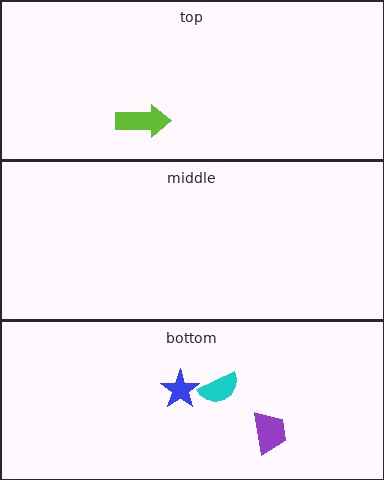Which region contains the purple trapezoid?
The bottom region.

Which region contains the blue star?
The bottom region.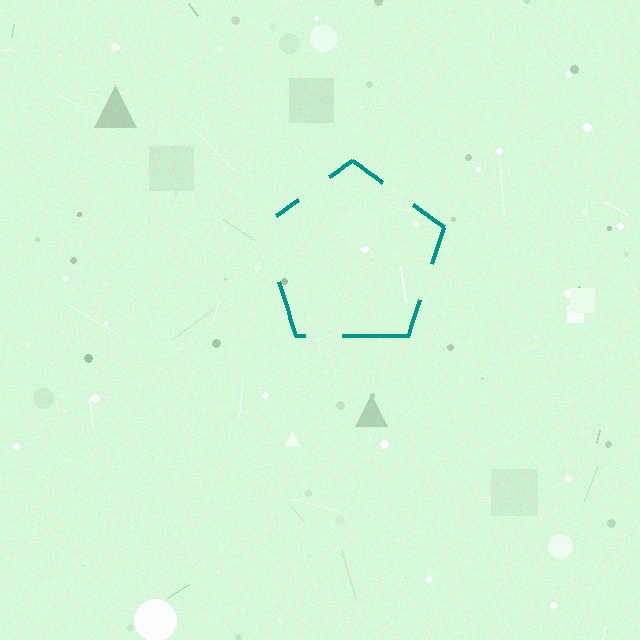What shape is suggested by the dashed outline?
The dashed outline suggests a pentagon.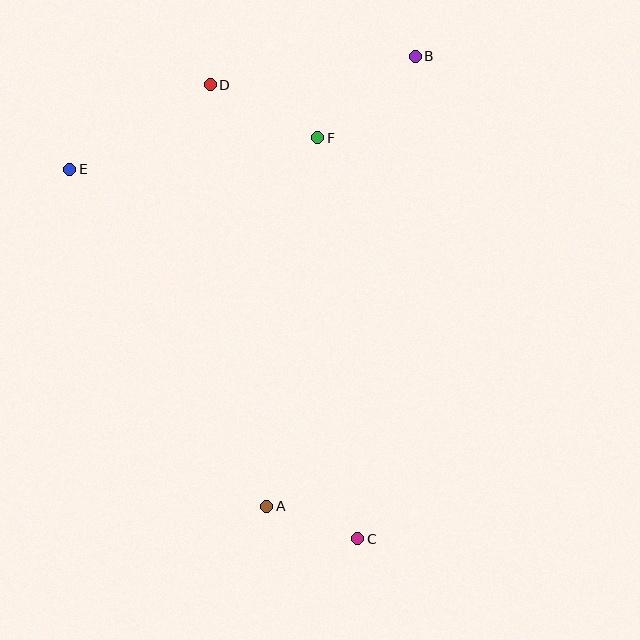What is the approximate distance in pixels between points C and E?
The distance between C and E is approximately 468 pixels.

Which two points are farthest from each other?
Points B and C are farthest from each other.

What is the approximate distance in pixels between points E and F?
The distance between E and F is approximately 250 pixels.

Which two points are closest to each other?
Points A and C are closest to each other.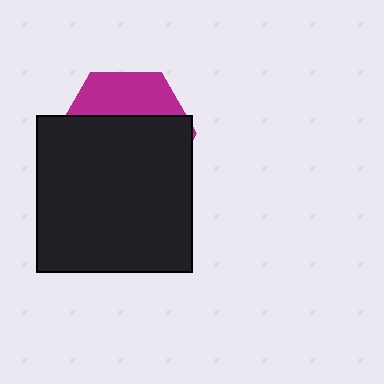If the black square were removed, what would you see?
You would see the complete magenta hexagon.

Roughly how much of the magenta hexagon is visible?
A small part of it is visible (roughly 32%).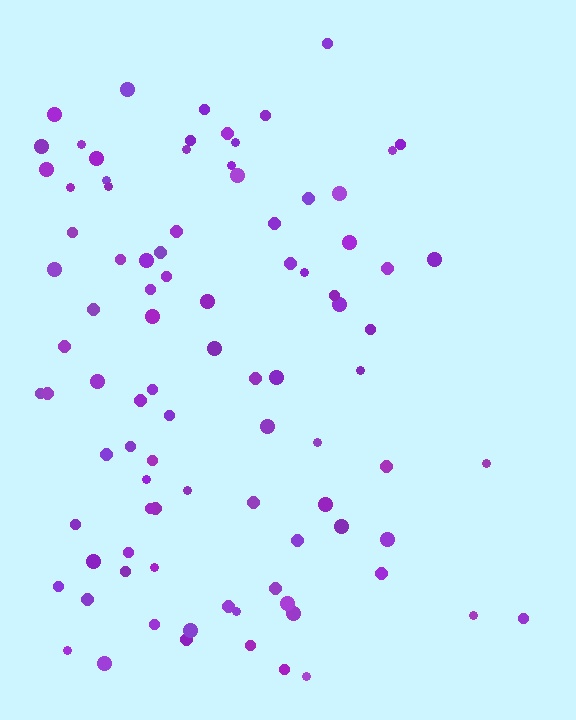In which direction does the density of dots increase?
From right to left, with the left side densest.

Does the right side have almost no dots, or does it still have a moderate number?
Still a moderate number, just noticeably fewer than the left.